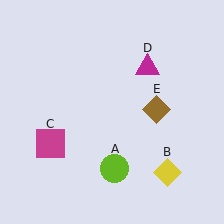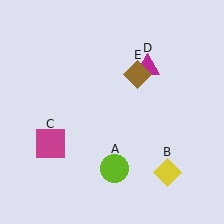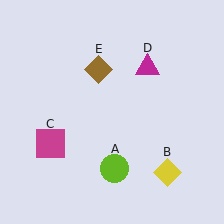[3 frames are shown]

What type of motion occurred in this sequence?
The brown diamond (object E) rotated counterclockwise around the center of the scene.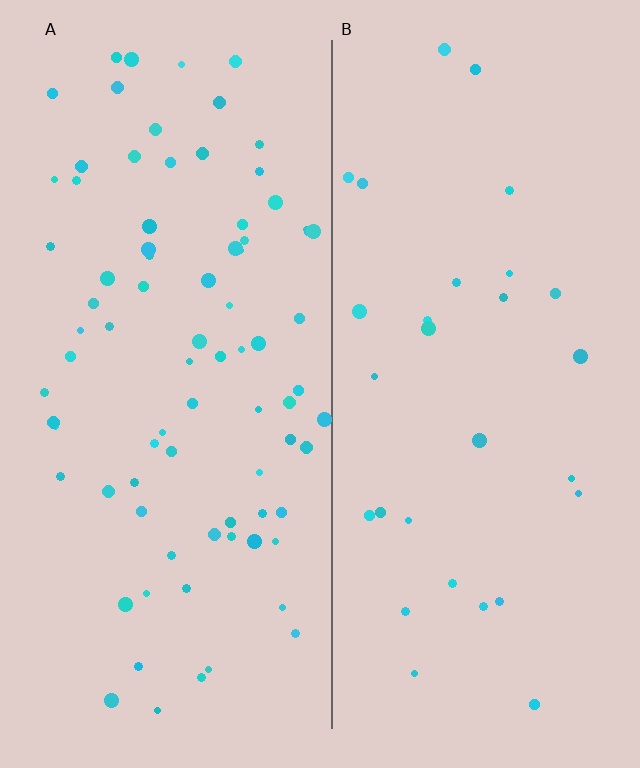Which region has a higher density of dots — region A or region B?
A (the left).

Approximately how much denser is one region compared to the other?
Approximately 2.8× — region A over region B.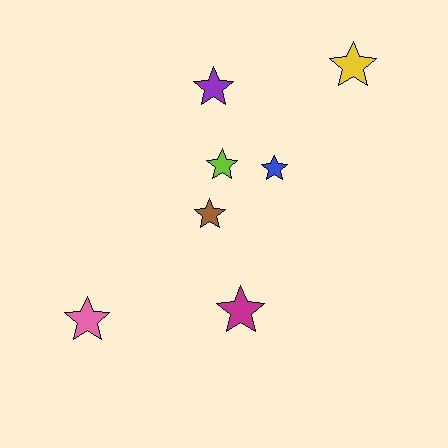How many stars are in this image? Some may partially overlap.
There are 7 stars.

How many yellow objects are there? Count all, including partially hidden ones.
There is 1 yellow object.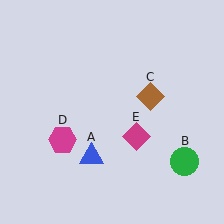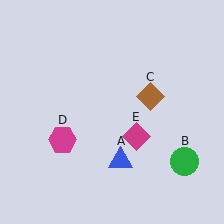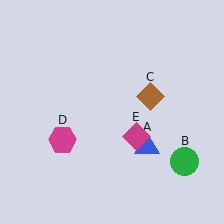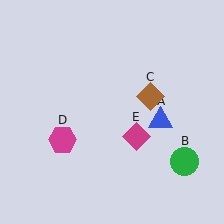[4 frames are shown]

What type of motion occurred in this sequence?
The blue triangle (object A) rotated counterclockwise around the center of the scene.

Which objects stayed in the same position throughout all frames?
Green circle (object B) and brown diamond (object C) and magenta hexagon (object D) and magenta diamond (object E) remained stationary.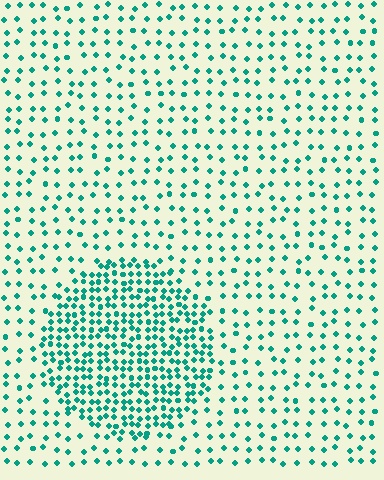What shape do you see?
I see a circle.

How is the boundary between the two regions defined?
The boundary is defined by a change in element density (approximately 2.5x ratio). All elements are the same color, size, and shape.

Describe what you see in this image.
The image contains small teal elements arranged at two different densities. A circle-shaped region is visible where the elements are more densely packed than the surrounding area.